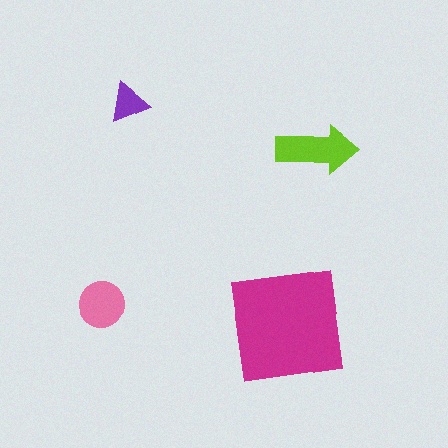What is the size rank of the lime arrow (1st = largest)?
2nd.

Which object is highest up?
The purple triangle is topmost.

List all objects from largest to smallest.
The magenta square, the lime arrow, the pink circle, the purple triangle.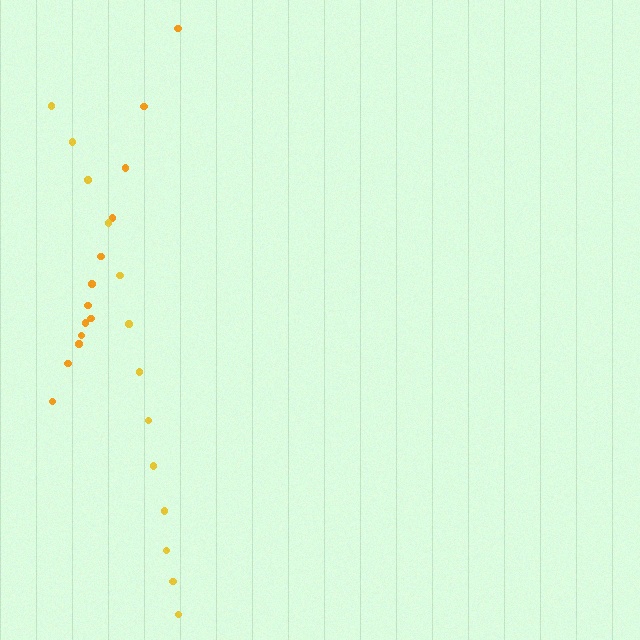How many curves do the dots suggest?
There are 2 distinct paths.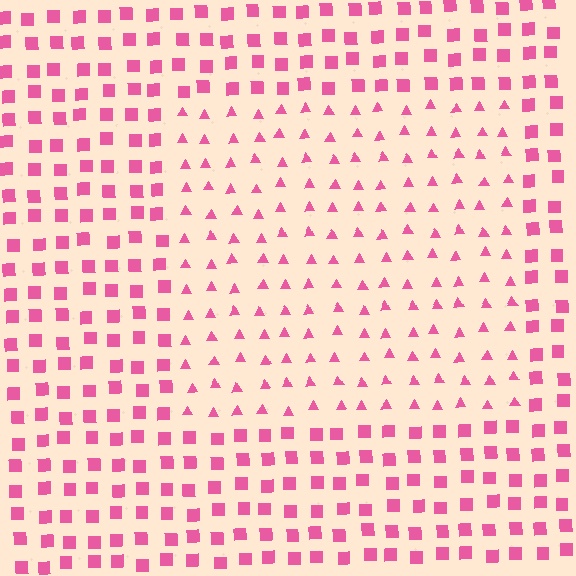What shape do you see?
I see a rectangle.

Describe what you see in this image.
The image is filled with small pink elements arranged in a uniform grid. A rectangle-shaped region contains triangles, while the surrounding area contains squares. The boundary is defined purely by the change in element shape.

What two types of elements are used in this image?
The image uses triangles inside the rectangle region and squares outside it.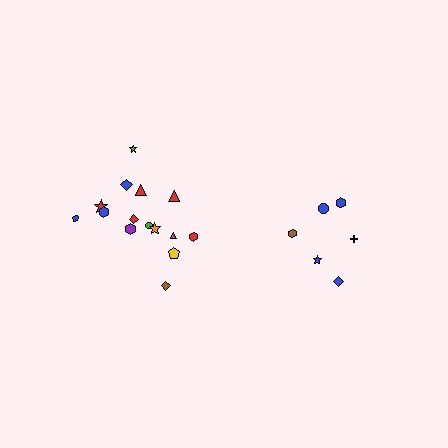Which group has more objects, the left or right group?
The left group.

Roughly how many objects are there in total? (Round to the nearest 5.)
Roughly 20 objects in total.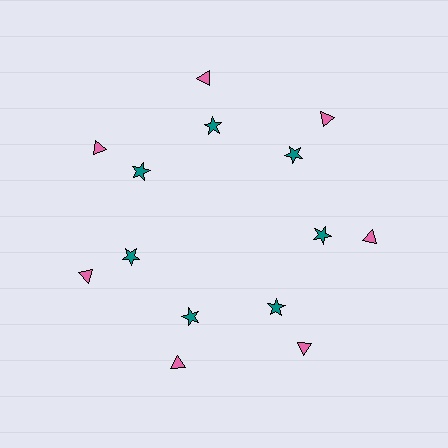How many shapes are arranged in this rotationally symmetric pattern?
There are 14 shapes, arranged in 7 groups of 2.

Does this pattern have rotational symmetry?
Yes, this pattern has 7-fold rotational symmetry. It looks the same after rotating 51 degrees around the center.